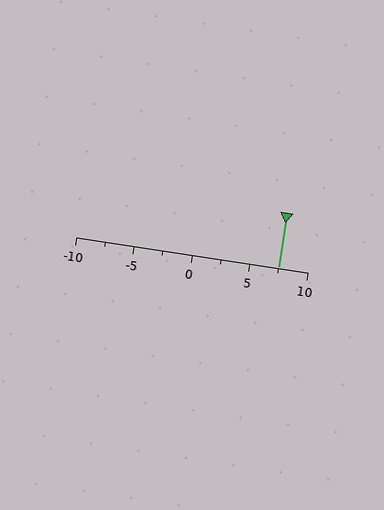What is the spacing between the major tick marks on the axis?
The major ticks are spaced 5 apart.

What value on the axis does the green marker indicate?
The marker indicates approximately 7.5.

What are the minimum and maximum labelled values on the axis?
The axis runs from -10 to 10.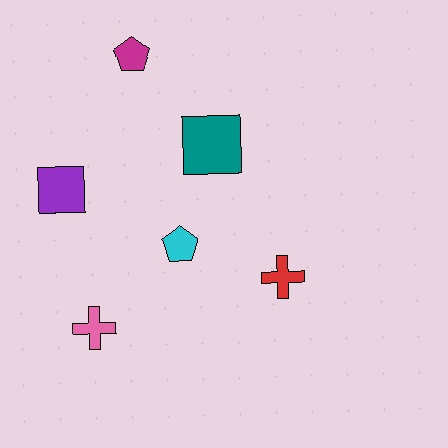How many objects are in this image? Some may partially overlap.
There are 6 objects.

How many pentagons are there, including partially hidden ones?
There are 2 pentagons.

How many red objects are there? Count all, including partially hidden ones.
There is 1 red object.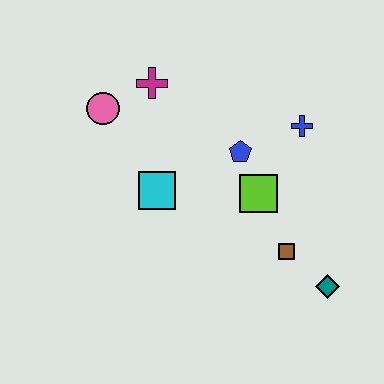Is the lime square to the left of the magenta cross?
No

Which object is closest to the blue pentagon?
The lime square is closest to the blue pentagon.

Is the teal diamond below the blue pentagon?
Yes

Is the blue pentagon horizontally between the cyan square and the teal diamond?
Yes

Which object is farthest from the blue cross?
The pink circle is farthest from the blue cross.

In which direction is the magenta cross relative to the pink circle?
The magenta cross is to the right of the pink circle.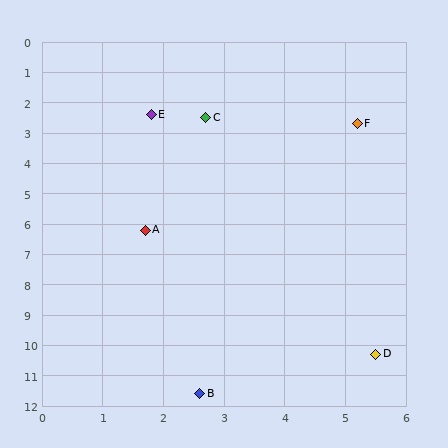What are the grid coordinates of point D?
Point D is at approximately (5.5, 10.3).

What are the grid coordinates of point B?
Point B is at approximately (2.6, 11.6).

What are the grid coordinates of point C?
Point C is at approximately (2.7, 2.5).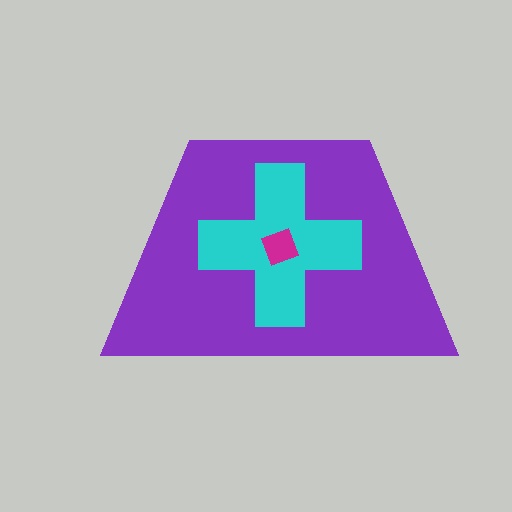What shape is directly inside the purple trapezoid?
The cyan cross.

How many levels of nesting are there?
3.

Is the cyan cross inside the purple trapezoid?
Yes.